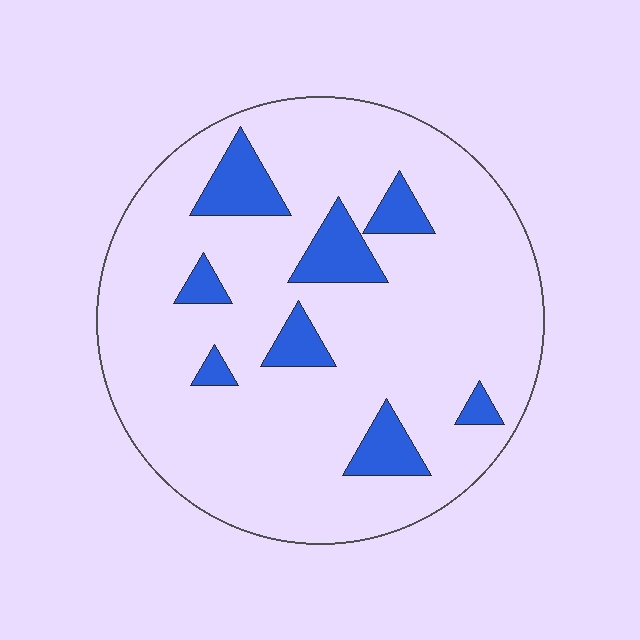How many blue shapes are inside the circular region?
8.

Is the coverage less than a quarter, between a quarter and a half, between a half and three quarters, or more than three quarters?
Less than a quarter.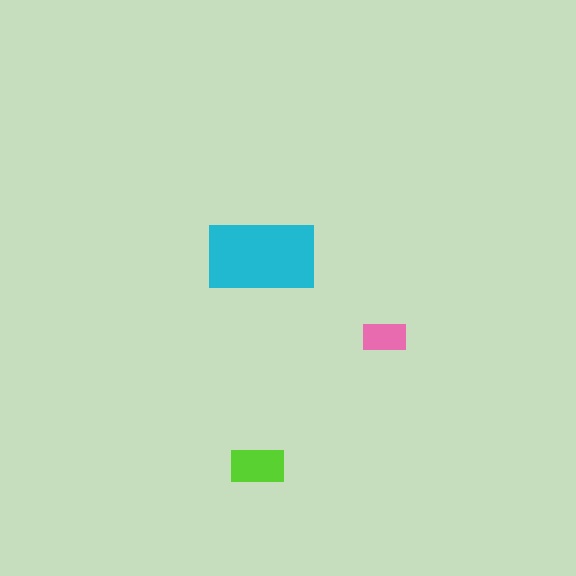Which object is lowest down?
The lime rectangle is bottommost.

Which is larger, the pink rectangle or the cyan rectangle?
The cyan one.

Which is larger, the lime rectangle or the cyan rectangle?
The cyan one.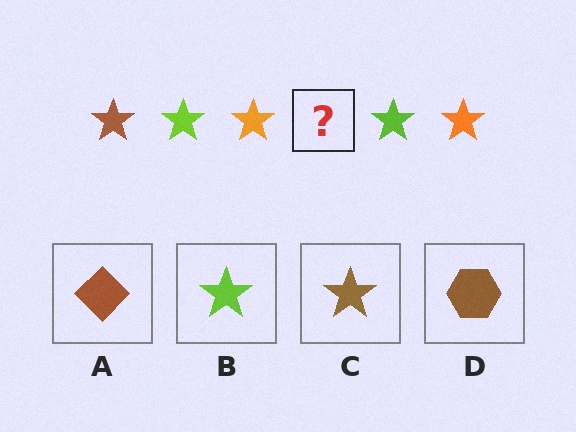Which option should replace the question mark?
Option C.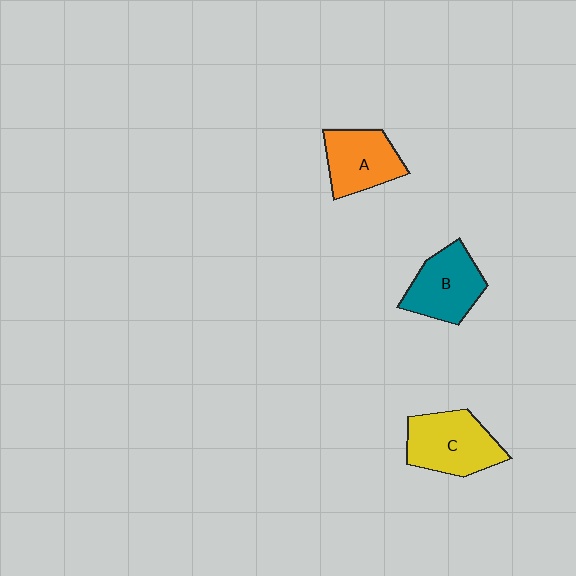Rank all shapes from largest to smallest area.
From largest to smallest: C (yellow), B (teal), A (orange).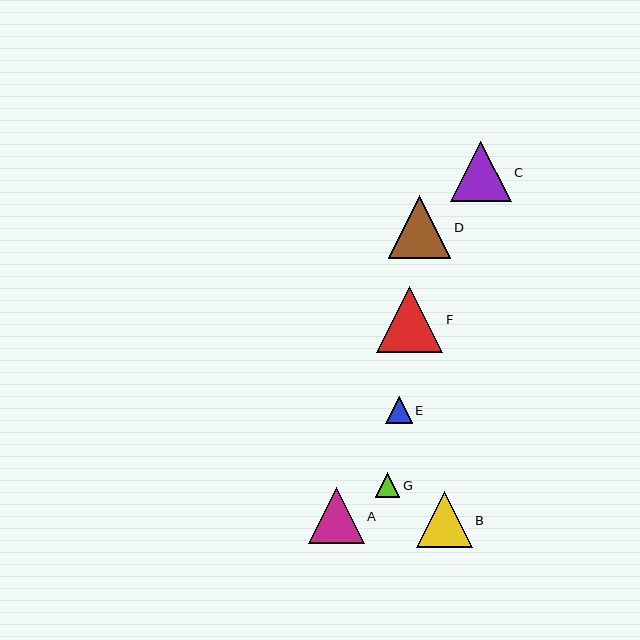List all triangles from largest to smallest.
From largest to smallest: F, D, C, B, A, E, G.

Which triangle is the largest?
Triangle F is the largest with a size of approximately 67 pixels.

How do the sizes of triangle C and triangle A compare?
Triangle C and triangle A are approximately the same size.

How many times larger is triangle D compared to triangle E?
Triangle D is approximately 2.3 times the size of triangle E.